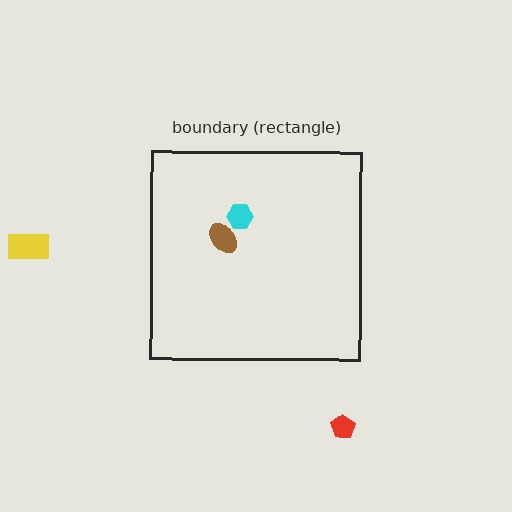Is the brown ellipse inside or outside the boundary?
Inside.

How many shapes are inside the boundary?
2 inside, 2 outside.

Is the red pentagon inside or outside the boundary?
Outside.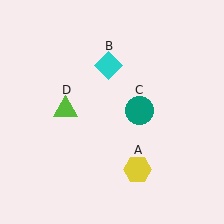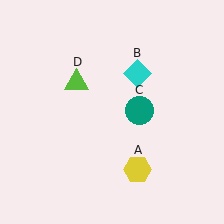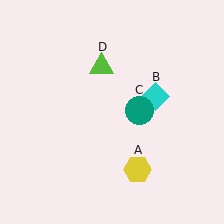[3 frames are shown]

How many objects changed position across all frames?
2 objects changed position: cyan diamond (object B), lime triangle (object D).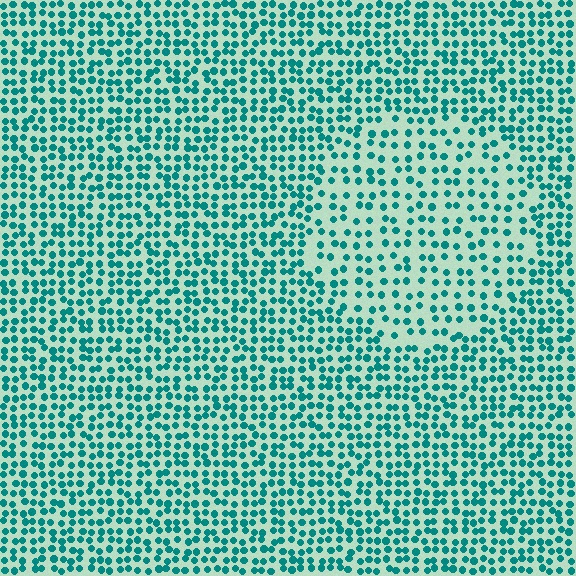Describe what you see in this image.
The image contains small teal elements arranged at two different densities. A circle-shaped region is visible where the elements are less densely packed than the surrounding area.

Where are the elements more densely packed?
The elements are more densely packed outside the circle boundary.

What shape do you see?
I see a circle.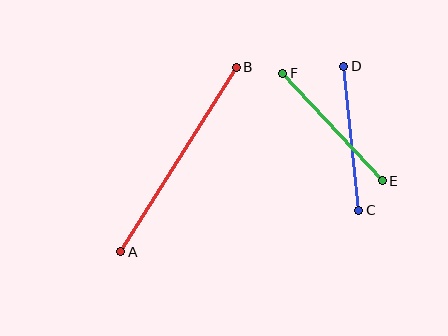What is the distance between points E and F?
The distance is approximately 147 pixels.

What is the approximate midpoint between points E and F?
The midpoint is at approximately (333, 127) pixels.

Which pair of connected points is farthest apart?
Points A and B are farthest apart.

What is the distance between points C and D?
The distance is approximately 145 pixels.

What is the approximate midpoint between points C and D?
The midpoint is at approximately (351, 138) pixels.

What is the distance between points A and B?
The distance is approximately 217 pixels.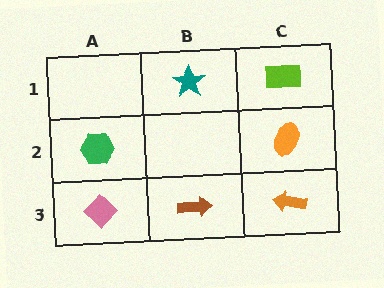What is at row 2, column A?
A green hexagon.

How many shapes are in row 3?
3 shapes.